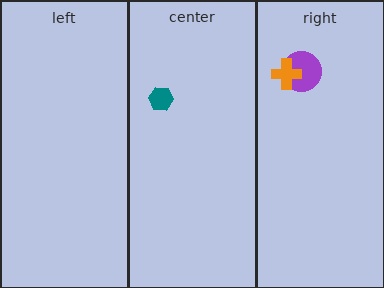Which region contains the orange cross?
The right region.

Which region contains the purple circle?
The right region.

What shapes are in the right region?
The purple circle, the orange cross.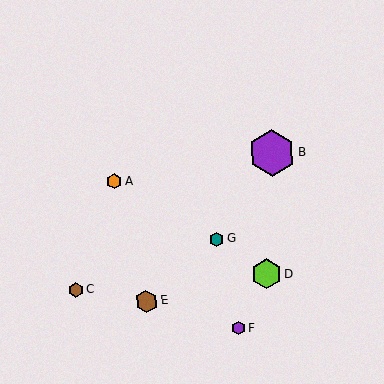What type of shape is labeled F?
Shape F is a purple hexagon.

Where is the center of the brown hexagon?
The center of the brown hexagon is at (76, 290).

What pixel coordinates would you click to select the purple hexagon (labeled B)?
Click at (272, 153) to select the purple hexagon B.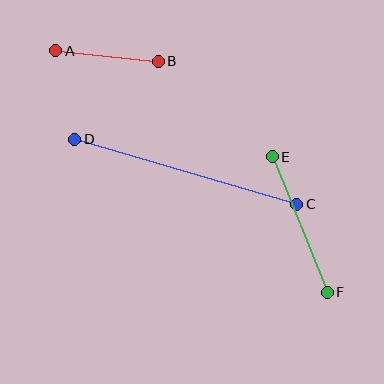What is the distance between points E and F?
The distance is approximately 146 pixels.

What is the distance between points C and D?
The distance is approximately 231 pixels.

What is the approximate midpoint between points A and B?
The midpoint is at approximately (107, 56) pixels.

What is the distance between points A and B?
The distance is approximately 103 pixels.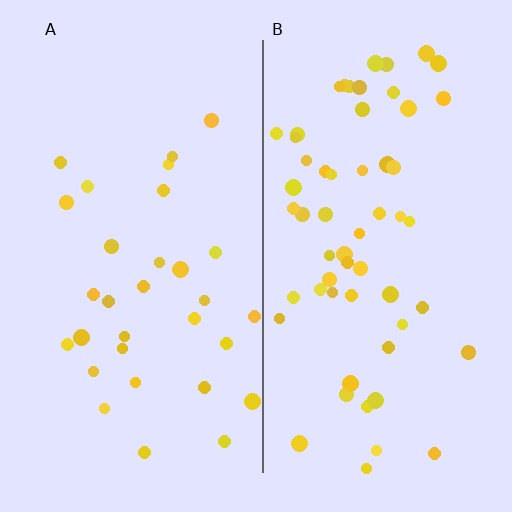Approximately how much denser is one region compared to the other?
Approximately 1.9× — region B over region A.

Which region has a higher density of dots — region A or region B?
B (the right).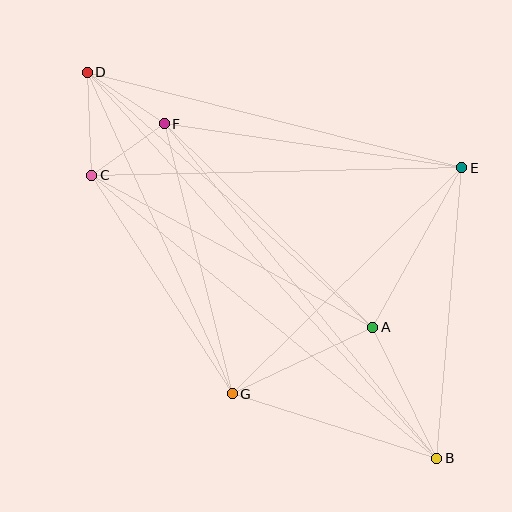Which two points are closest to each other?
Points C and F are closest to each other.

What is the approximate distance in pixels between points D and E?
The distance between D and E is approximately 386 pixels.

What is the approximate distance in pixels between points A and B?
The distance between A and B is approximately 146 pixels.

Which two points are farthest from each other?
Points B and D are farthest from each other.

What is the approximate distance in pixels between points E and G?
The distance between E and G is approximately 322 pixels.